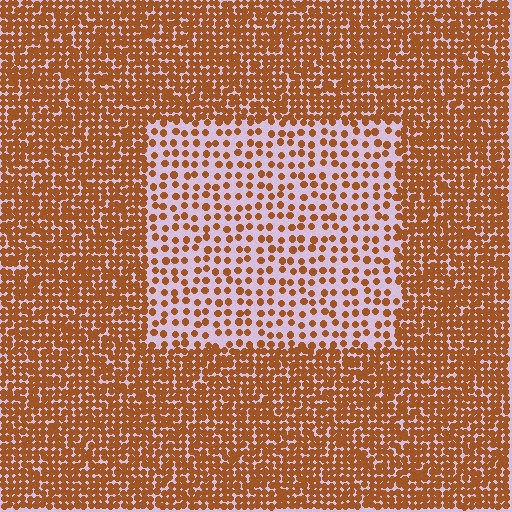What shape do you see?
I see a rectangle.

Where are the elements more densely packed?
The elements are more densely packed outside the rectangle boundary.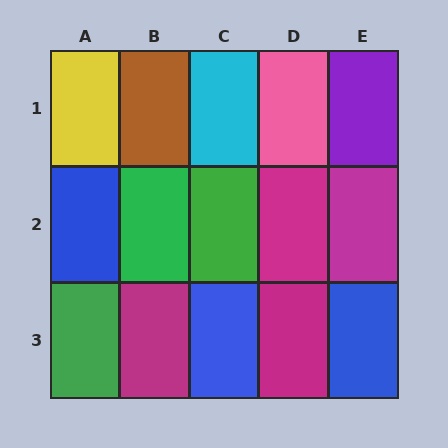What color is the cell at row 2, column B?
Green.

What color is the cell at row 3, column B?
Magenta.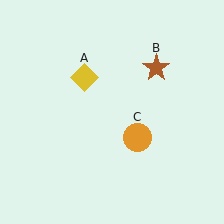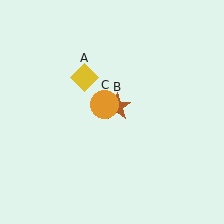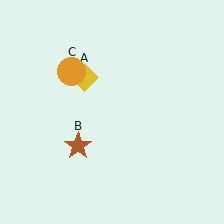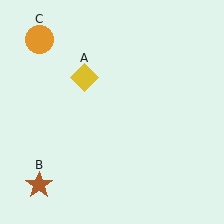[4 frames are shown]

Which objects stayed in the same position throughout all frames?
Yellow diamond (object A) remained stationary.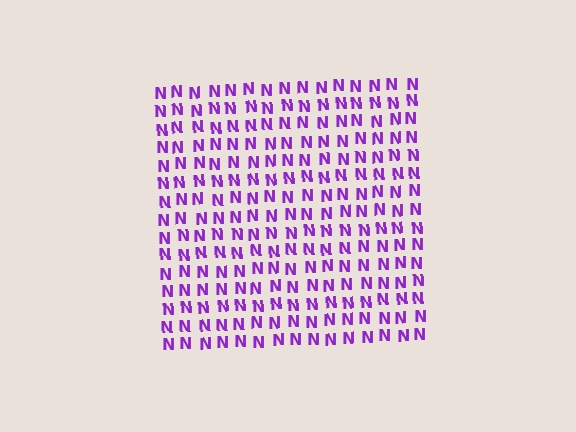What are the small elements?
The small elements are letter N's.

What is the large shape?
The large shape is a square.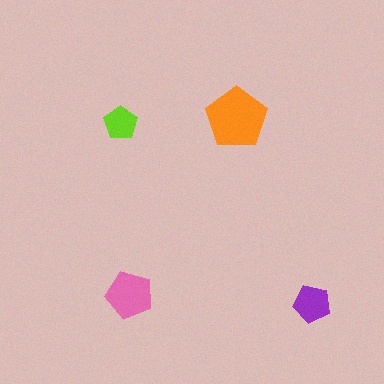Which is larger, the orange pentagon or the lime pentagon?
The orange one.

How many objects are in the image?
There are 4 objects in the image.